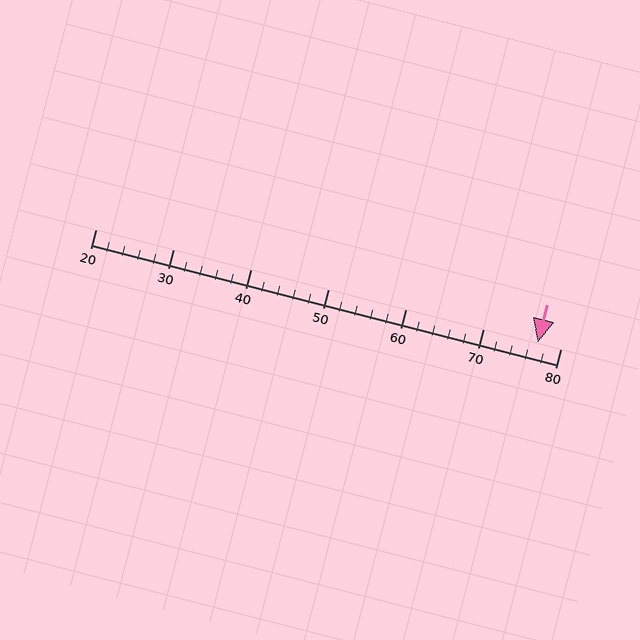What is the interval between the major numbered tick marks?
The major tick marks are spaced 10 units apart.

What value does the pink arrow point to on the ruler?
The pink arrow points to approximately 77.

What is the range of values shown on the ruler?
The ruler shows values from 20 to 80.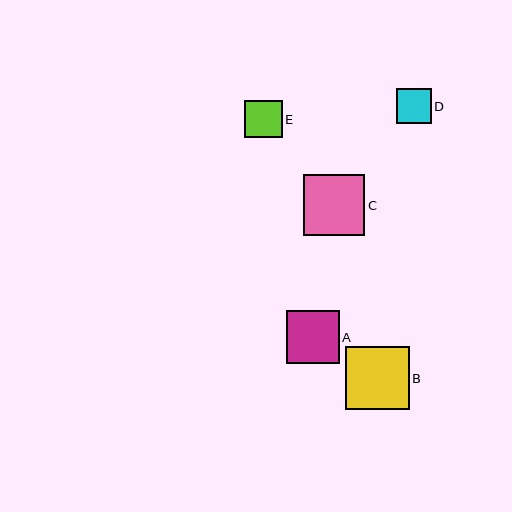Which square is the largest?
Square B is the largest with a size of approximately 64 pixels.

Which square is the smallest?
Square D is the smallest with a size of approximately 35 pixels.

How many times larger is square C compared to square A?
Square C is approximately 1.2 times the size of square A.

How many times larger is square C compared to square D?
Square C is approximately 1.7 times the size of square D.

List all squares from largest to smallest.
From largest to smallest: B, C, A, E, D.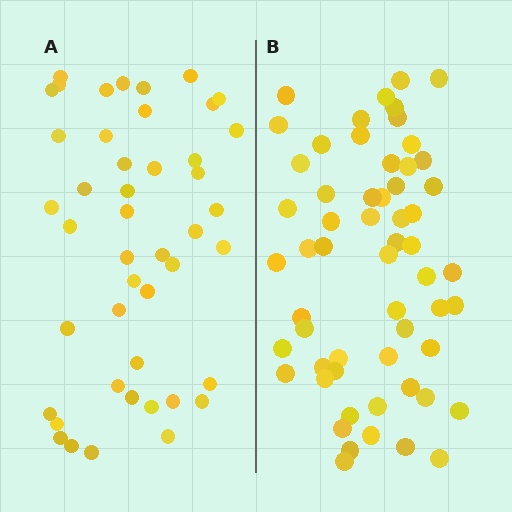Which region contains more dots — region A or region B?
Region B (the right region) has more dots.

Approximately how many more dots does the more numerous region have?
Region B has approximately 15 more dots than region A.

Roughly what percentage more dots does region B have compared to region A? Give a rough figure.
About 30% more.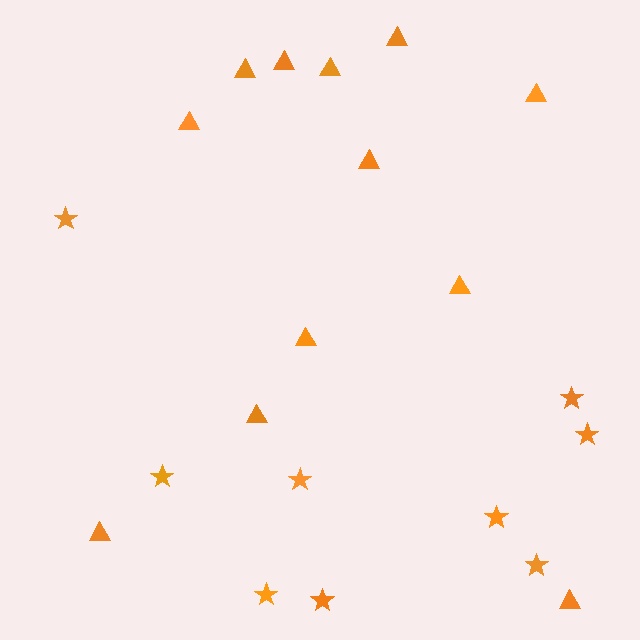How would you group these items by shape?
There are 2 groups: one group of triangles (12) and one group of stars (9).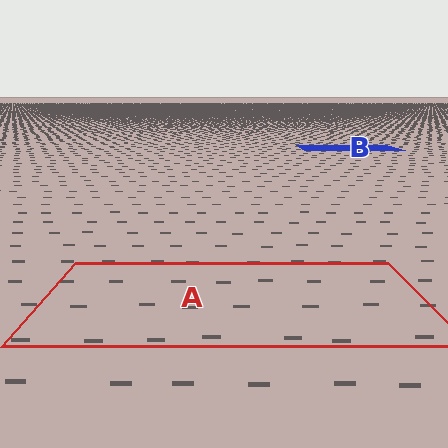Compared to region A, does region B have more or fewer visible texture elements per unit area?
Region B has more texture elements per unit area — they are packed more densely because it is farther away.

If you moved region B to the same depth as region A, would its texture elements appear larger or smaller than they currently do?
They would appear larger. At a closer depth, the same texture elements are projected at a bigger on-screen size.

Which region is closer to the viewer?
Region A is closer. The texture elements there are larger and more spread out.